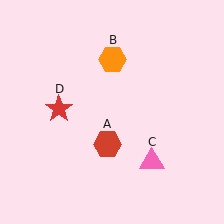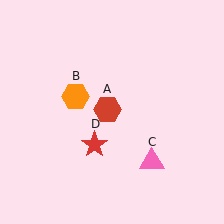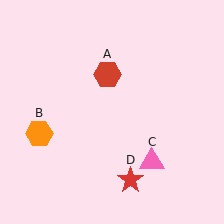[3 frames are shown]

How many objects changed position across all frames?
3 objects changed position: red hexagon (object A), orange hexagon (object B), red star (object D).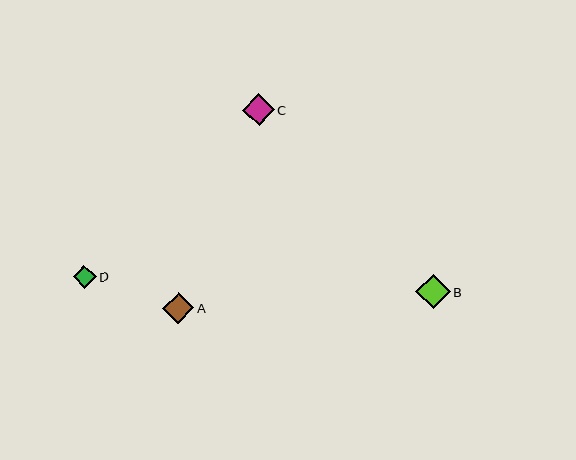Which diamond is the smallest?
Diamond D is the smallest with a size of approximately 23 pixels.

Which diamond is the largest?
Diamond B is the largest with a size of approximately 34 pixels.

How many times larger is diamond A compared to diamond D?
Diamond A is approximately 1.4 times the size of diamond D.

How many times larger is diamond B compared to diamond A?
Diamond B is approximately 1.1 times the size of diamond A.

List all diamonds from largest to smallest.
From largest to smallest: B, C, A, D.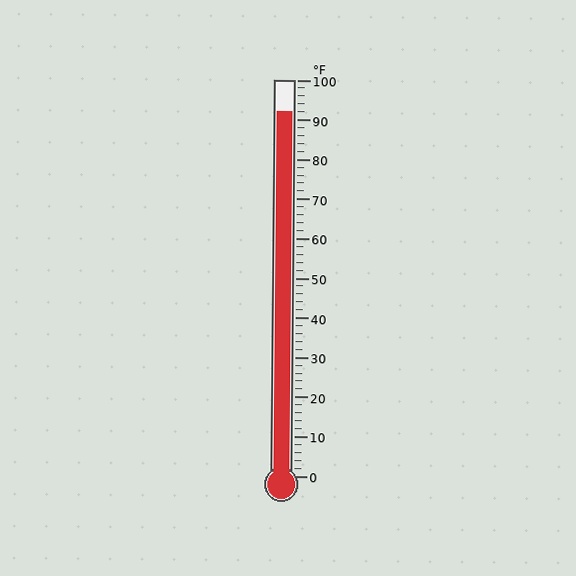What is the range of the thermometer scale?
The thermometer scale ranges from 0°F to 100°F.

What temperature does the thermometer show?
The thermometer shows approximately 92°F.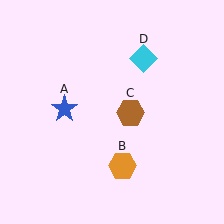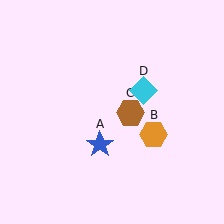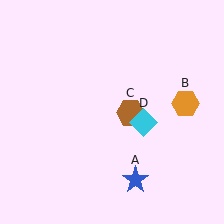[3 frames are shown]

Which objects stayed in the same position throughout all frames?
Brown hexagon (object C) remained stationary.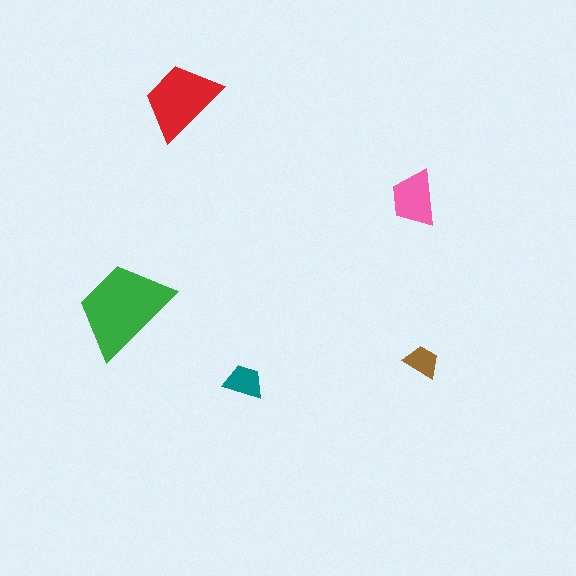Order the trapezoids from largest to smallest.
the green one, the red one, the pink one, the teal one, the brown one.